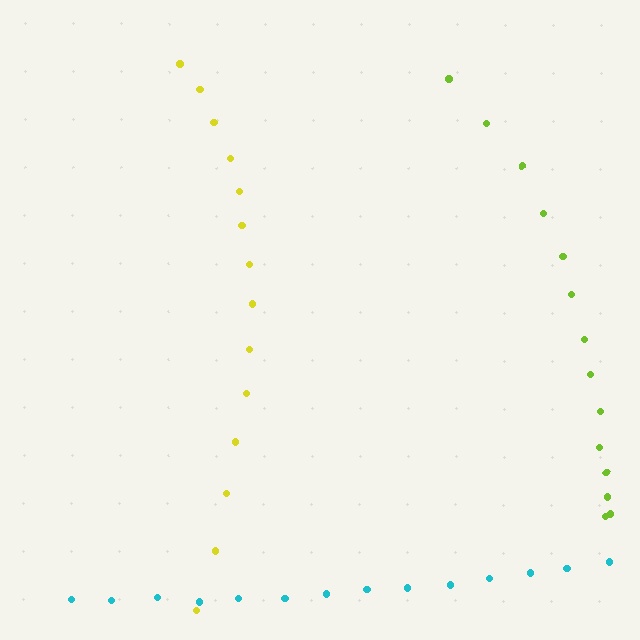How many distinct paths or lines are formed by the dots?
There are 3 distinct paths.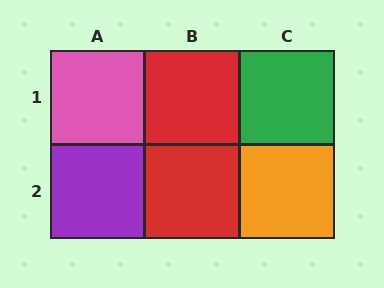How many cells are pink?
1 cell is pink.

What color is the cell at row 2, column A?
Purple.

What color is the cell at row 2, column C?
Orange.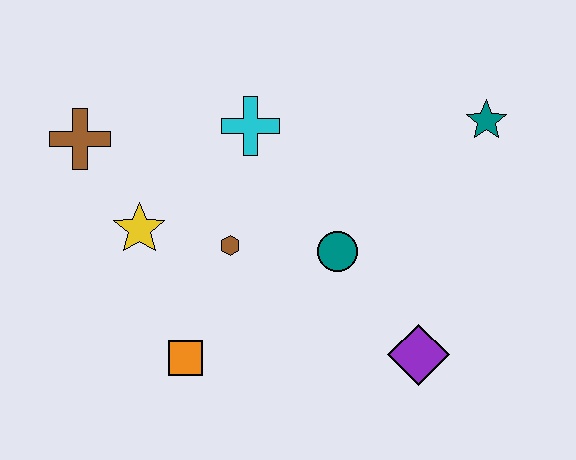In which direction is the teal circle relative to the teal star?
The teal circle is to the left of the teal star.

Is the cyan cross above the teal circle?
Yes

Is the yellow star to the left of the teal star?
Yes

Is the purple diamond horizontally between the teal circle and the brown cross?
No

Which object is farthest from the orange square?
The teal star is farthest from the orange square.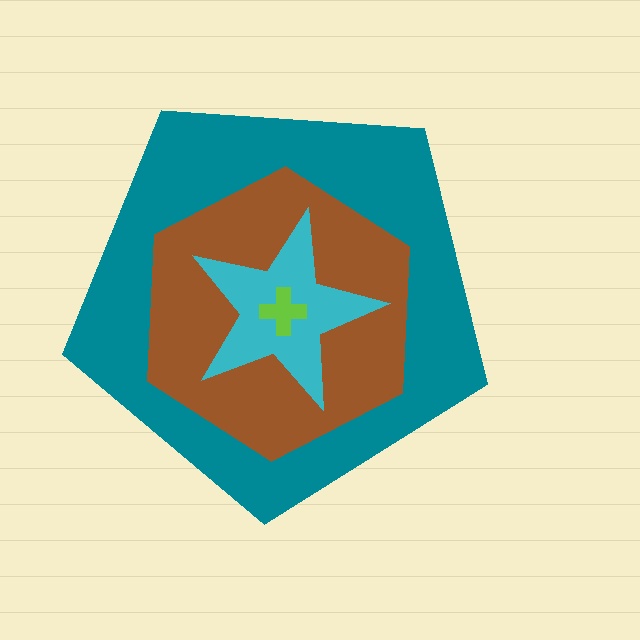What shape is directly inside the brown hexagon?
The cyan star.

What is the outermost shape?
The teal pentagon.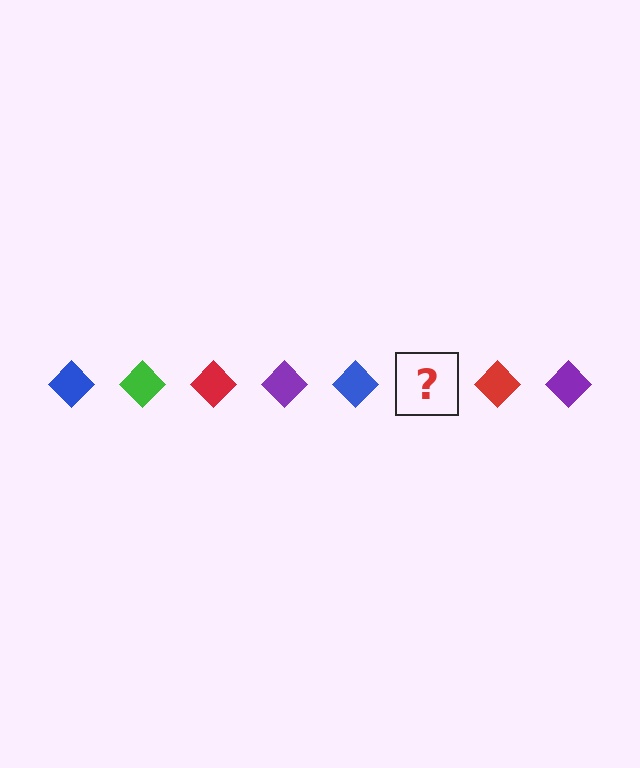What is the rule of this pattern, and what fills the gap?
The rule is that the pattern cycles through blue, green, red, purple diamonds. The gap should be filled with a green diamond.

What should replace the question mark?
The question mark should be replaced with a green diamond.